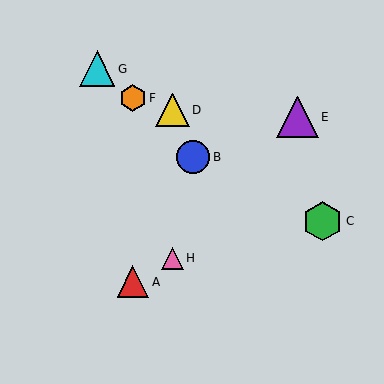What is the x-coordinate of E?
Object E is at x≈298.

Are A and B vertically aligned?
No, A is at x≈133 and B is at x≈193.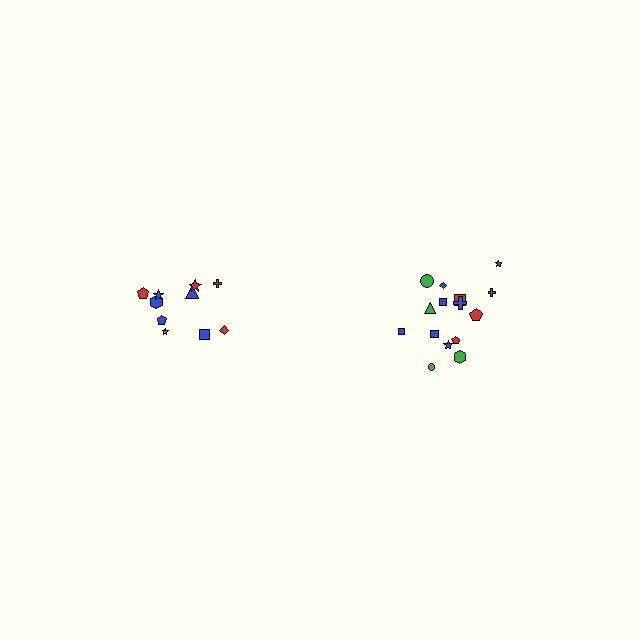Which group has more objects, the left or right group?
The right group.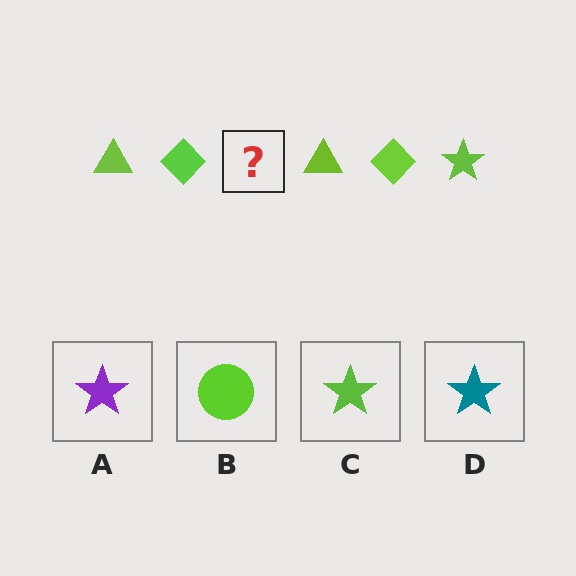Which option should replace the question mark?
Option C.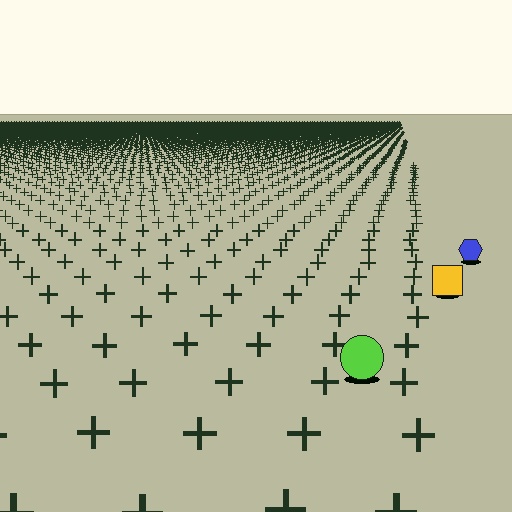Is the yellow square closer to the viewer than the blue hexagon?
Yes. The yellow square is closer — you can tell from the texture gradient: the ground texture is coarser near it.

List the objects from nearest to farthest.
From nearest to farthest: the lime circle, the yellow square, the blue hexagon.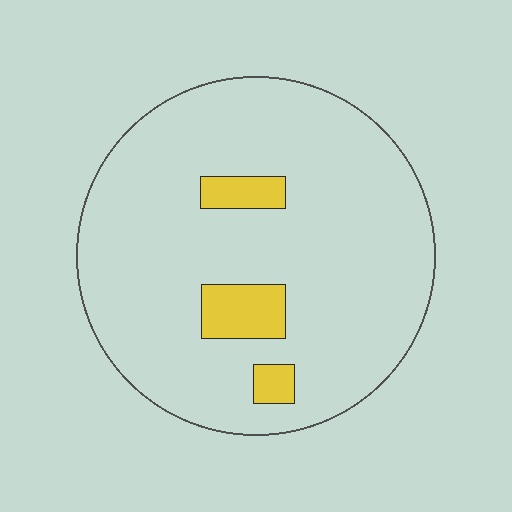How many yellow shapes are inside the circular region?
3.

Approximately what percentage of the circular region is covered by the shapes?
Approximately 10%.